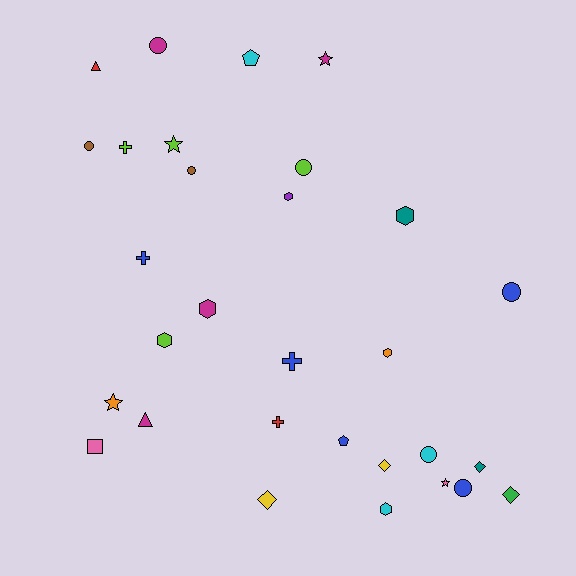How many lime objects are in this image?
There are 4 lime objects.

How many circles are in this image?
There are 7 circles.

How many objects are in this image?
There are 30 objects.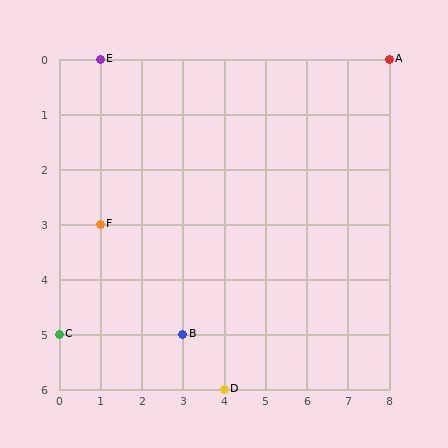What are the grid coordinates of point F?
Point F is at grid coordinates (1, 3).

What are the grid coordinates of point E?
Point E is at grid coordinates (1, 0).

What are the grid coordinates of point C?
Point C is at grid coordinates (0, 5).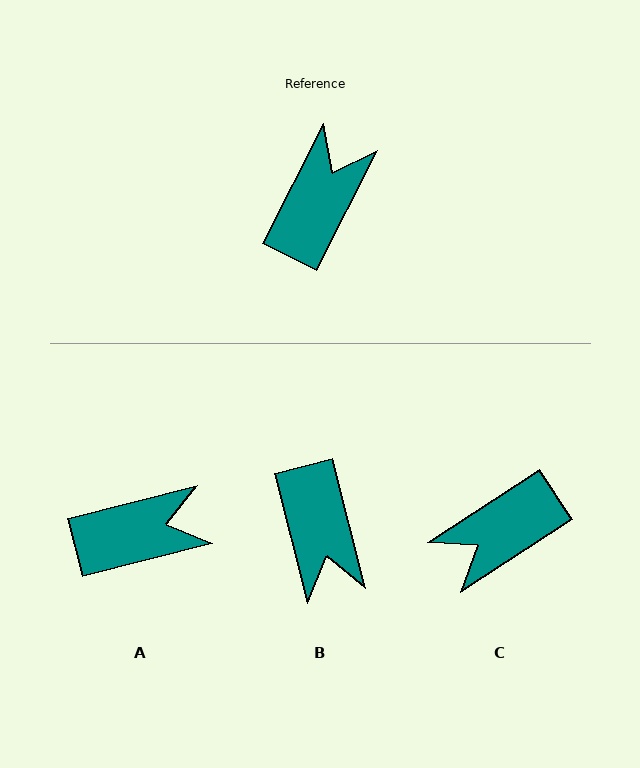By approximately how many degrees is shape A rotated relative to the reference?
Approximately 49 degrees clockwise.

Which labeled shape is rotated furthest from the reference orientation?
C, about 150 degrees away.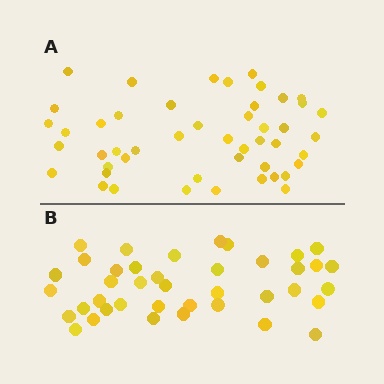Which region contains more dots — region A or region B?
Region A (the top region) has more dots.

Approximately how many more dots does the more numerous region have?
Region A has roughly 8 or so more dots than region B.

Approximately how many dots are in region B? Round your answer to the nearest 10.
About 40 dots.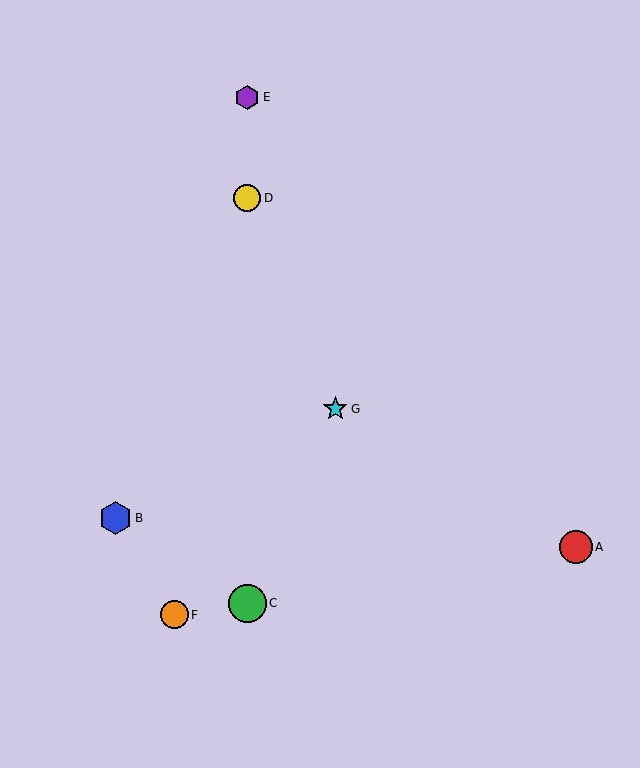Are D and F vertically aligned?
No, D is at x≈247 and F is at x≈175.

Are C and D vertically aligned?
Yes, both are at x≈247.